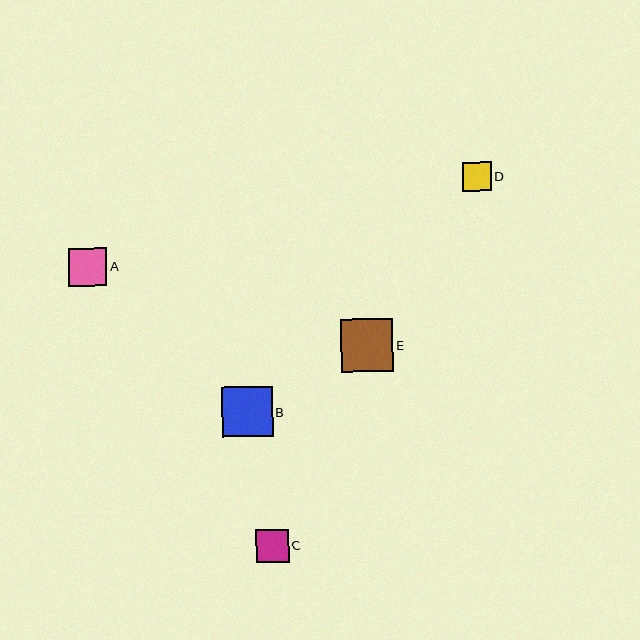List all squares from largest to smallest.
From largest to smallest: E, B, A, C, D.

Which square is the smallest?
Square D is the smallest with a size of approximately 29 pixels.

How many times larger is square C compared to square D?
Square C is approximately 1.2 times the size of square D.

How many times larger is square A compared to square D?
Square A is approximately 1.3 times the size of square D.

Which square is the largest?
Square E is the largest with a size of approximately 52 pixels.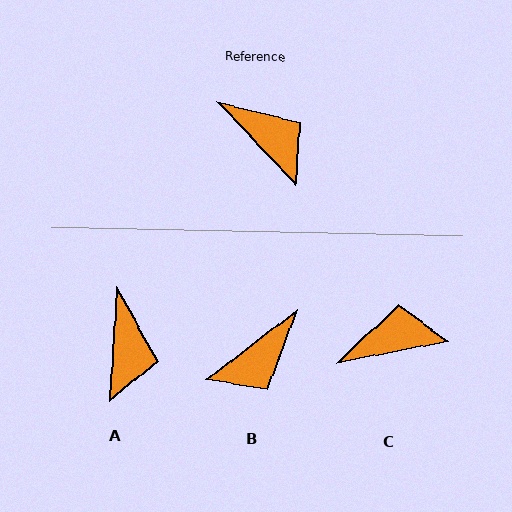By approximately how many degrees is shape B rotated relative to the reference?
Approximately 96 degrees clockwise.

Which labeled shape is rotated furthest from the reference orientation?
B, about 96 degrees away.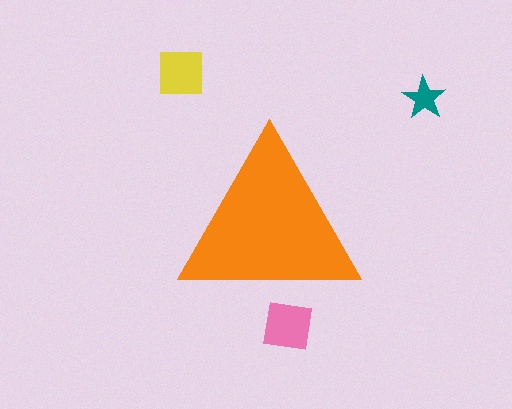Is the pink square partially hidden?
Yes, the pink square is partially hidden behind the orange triangle.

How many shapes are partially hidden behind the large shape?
1 shape is partially hidden.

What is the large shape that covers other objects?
An orange triangle.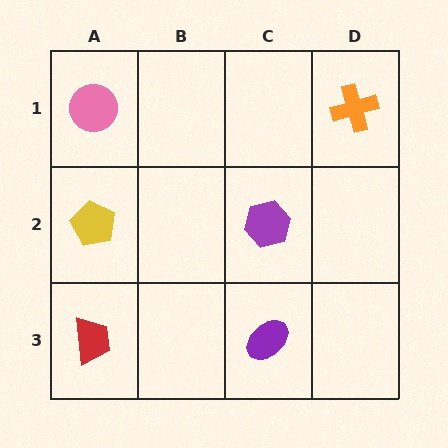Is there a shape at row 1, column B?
No, that cell is empty.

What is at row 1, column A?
A pink circle.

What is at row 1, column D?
An orange cross.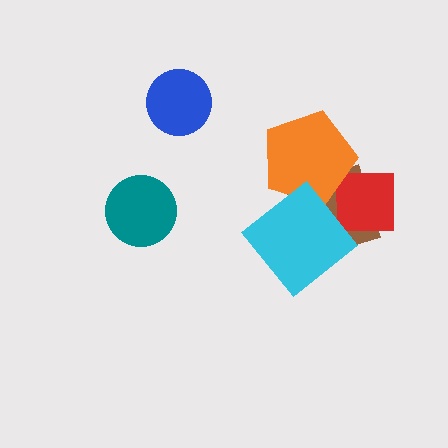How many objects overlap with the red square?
1 object overlaps with the red square.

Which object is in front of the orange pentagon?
The cyan diamond is in front of the orange pentagon.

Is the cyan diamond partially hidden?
No, no other shape covers it.